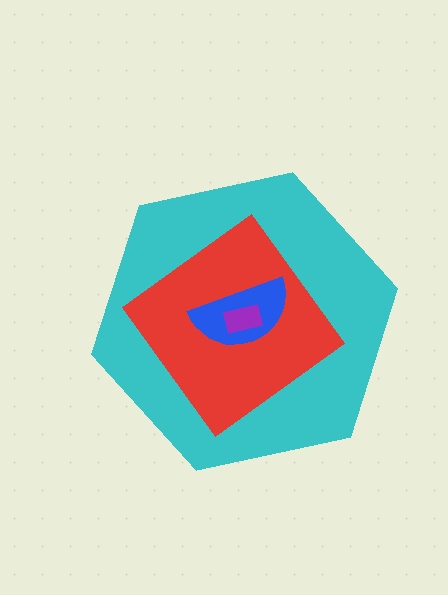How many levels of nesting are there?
4.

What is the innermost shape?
The purple rectangle.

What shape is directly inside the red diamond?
The blue semicircle.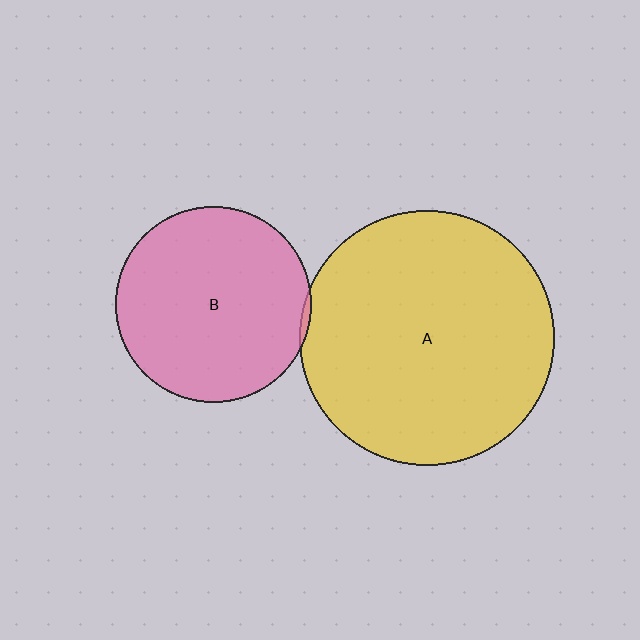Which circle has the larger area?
Circle A (yellow).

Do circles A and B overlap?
Yes.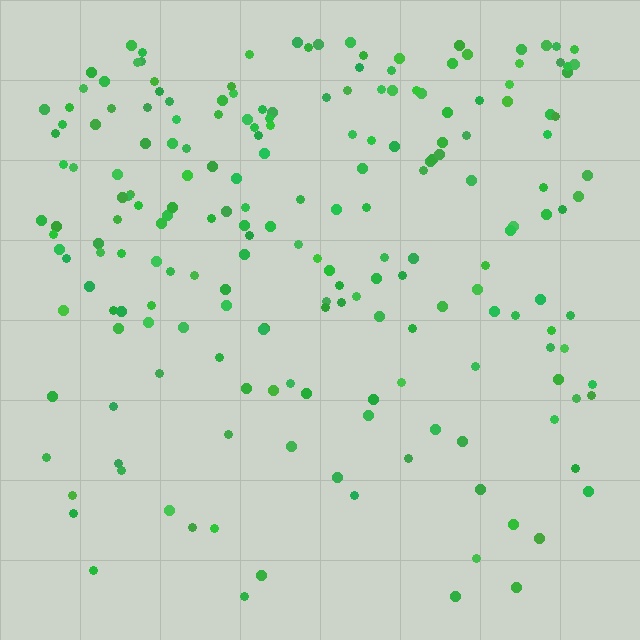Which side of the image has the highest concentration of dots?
The top.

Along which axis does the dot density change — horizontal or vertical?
Vertical.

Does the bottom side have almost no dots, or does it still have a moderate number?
Still a moderate number, just noticeably fewer than the top.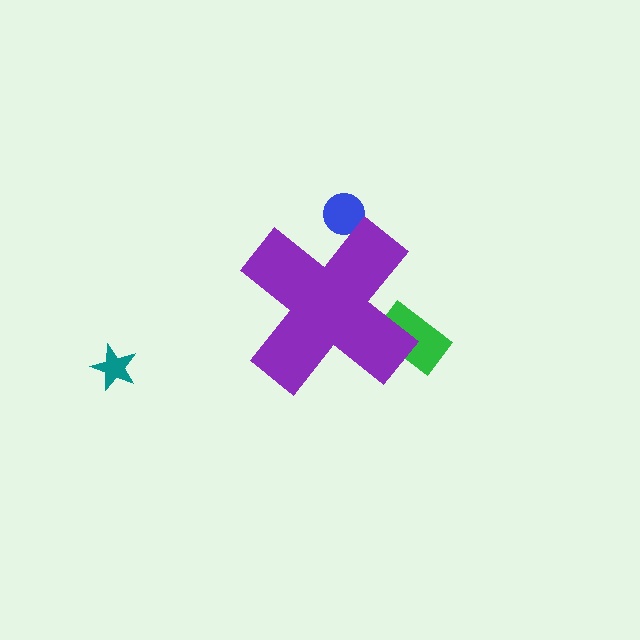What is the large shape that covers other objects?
A purple cross.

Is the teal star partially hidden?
No, the teal star is fully visible.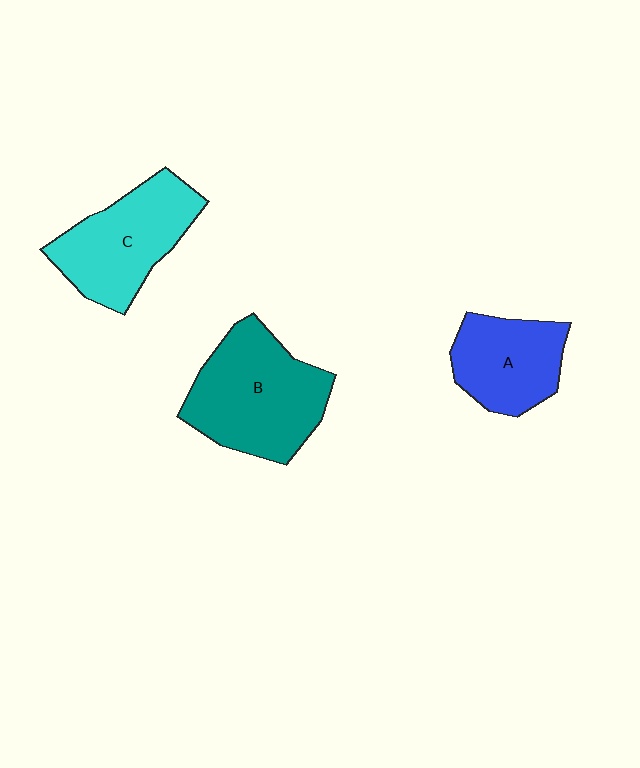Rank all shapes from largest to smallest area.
From largest to smallest: B (teal), C (cyan), A (blue).